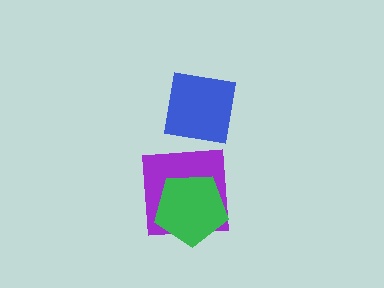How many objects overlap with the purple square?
1 object overlaps with the purple square.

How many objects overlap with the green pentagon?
1 object overlaps with the green pentagon.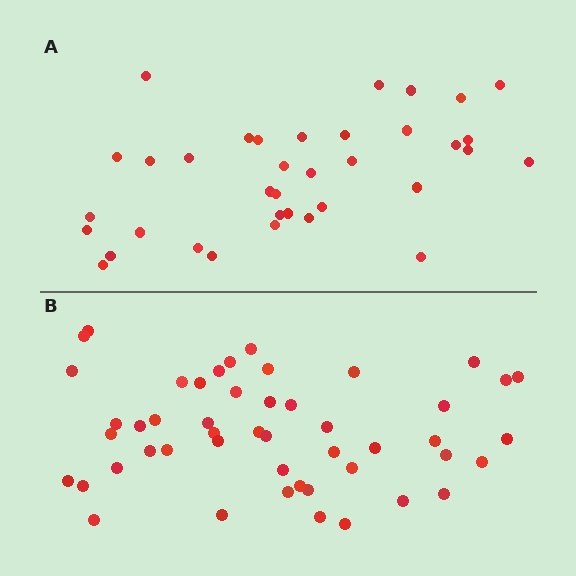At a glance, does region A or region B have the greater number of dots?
Region B (the bottom region) has more dots.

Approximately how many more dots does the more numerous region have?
Region B has approximately 15 more dots than region A.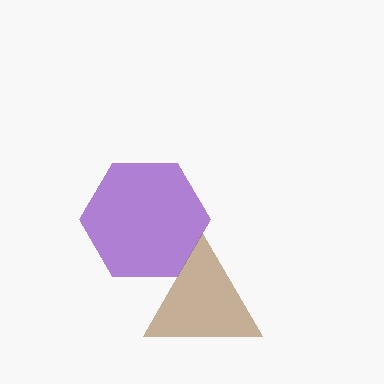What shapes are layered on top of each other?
The layered shapes are: a purple hexagon, a brown triangle.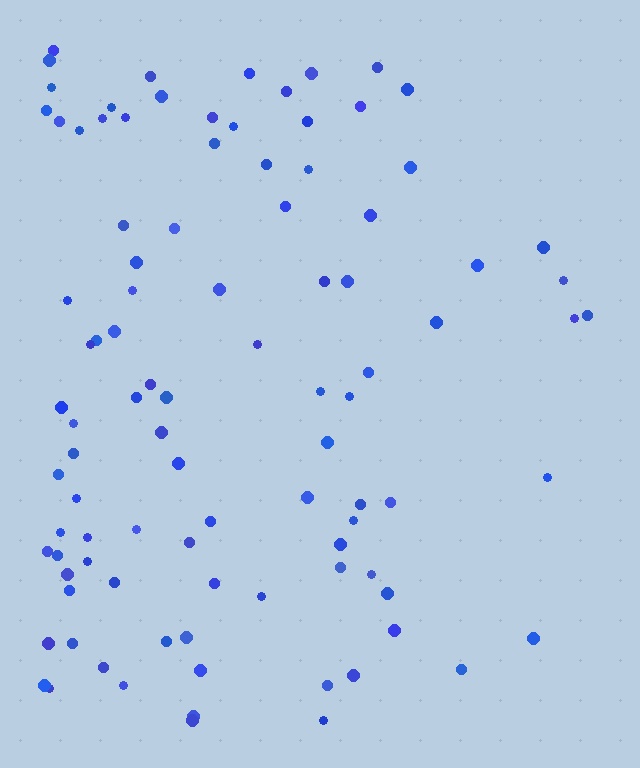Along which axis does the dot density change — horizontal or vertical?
Horizontal.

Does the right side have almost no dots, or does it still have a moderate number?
Still a moderate number, just noticeably fewer than the left.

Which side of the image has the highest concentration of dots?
The left.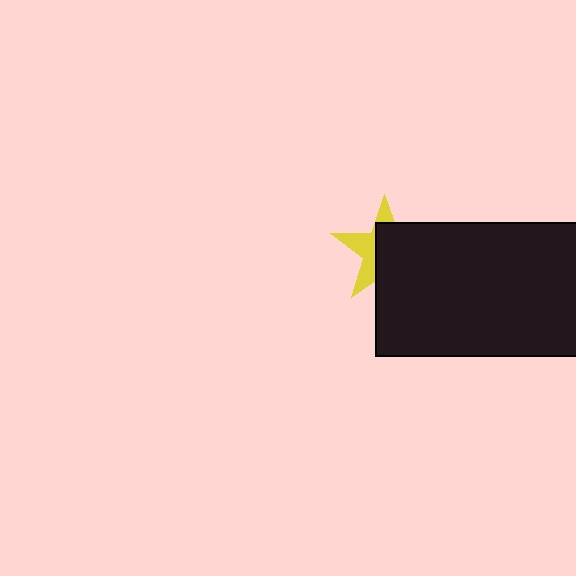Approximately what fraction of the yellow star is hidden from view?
Roughly 60% of the yellow star is hidden behind the black rectangle.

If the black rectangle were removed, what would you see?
You would see the complete yellow star.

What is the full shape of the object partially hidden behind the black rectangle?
The partially hidden object is a yellow star.